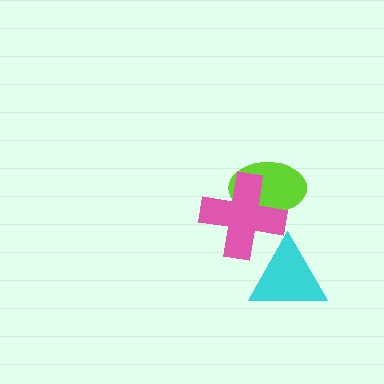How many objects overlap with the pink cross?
2 objects overlap with the pink cross.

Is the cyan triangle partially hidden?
No, no other shape covers it.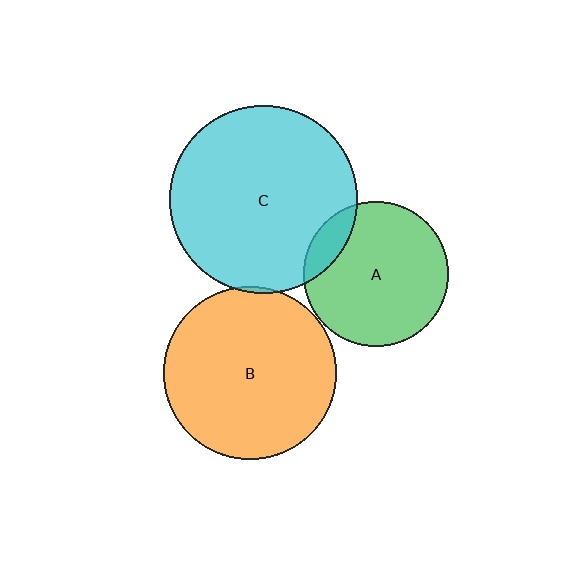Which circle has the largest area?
Circle C (cyan).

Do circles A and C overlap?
Yes.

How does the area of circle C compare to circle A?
Approximately 1.7 times.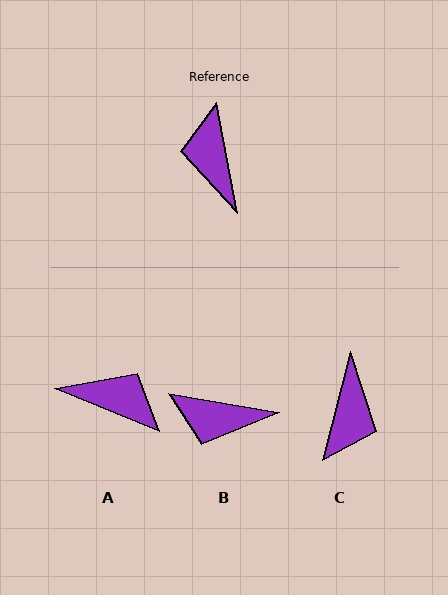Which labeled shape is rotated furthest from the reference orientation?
C, about 155 degrees away.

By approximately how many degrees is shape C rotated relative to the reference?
Approximately 155 degrees counter-clockwise.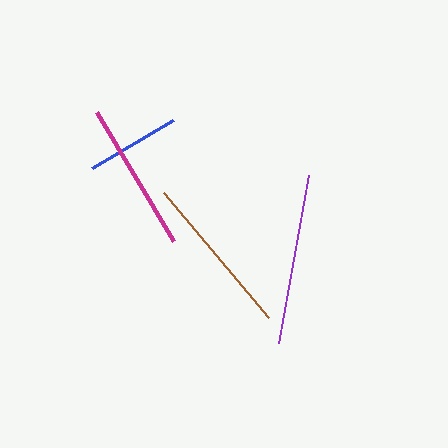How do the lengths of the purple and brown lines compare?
The purple and brown lines are approximately the same length.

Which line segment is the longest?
The purple line is the longest at approximately 171 pixels.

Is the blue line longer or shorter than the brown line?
The brown line is longer than the blue line.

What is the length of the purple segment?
The purple segment is approximately 171 pixels long.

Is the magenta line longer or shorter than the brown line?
The brown line is longer than the magenta line.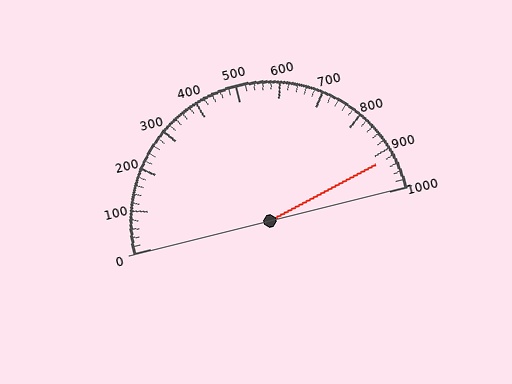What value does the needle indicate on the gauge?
The needle indicates approximately 920.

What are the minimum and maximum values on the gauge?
The gauge ranges from 0 to 1000.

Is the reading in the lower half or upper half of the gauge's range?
The reading is in the upper half of the range (0 to 1000).